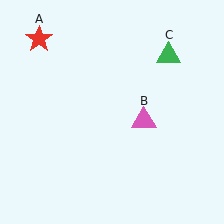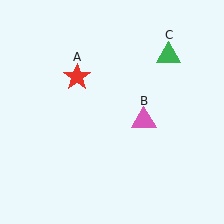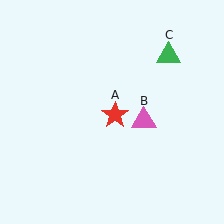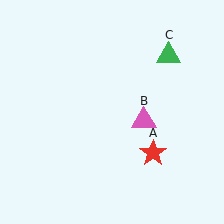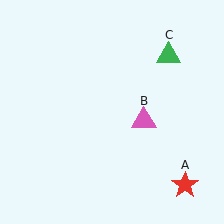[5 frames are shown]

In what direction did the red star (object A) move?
The red star (object A) moved down and to the right.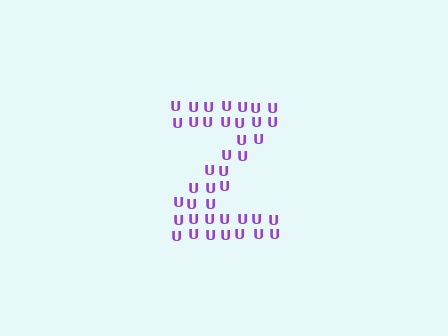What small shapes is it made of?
It is made of small letter U's.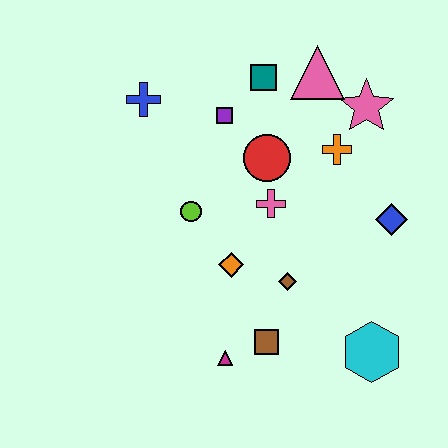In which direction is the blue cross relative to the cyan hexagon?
The blue cross is above the cyan hexagon.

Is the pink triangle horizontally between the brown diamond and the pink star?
Yes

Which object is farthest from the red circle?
The cyan hexagon is farthest from the red circle.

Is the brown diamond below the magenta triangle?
No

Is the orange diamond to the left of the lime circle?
No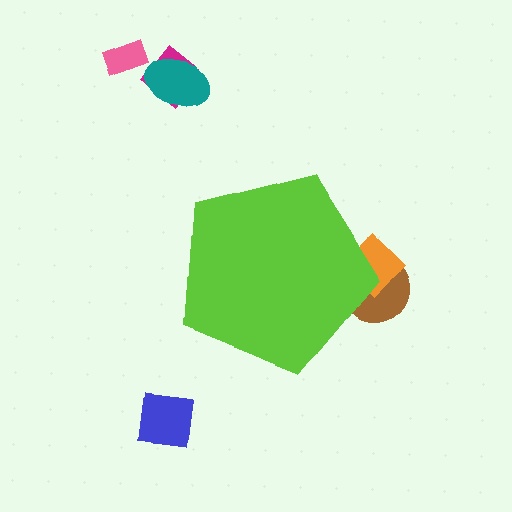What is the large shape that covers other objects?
A lime pentagon.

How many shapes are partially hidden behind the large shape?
2 shapes are partially hidden.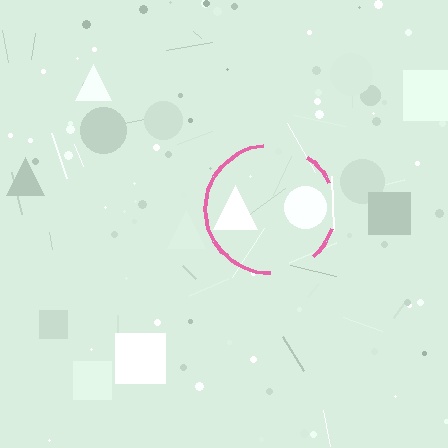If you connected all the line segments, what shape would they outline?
They would outline a circle.